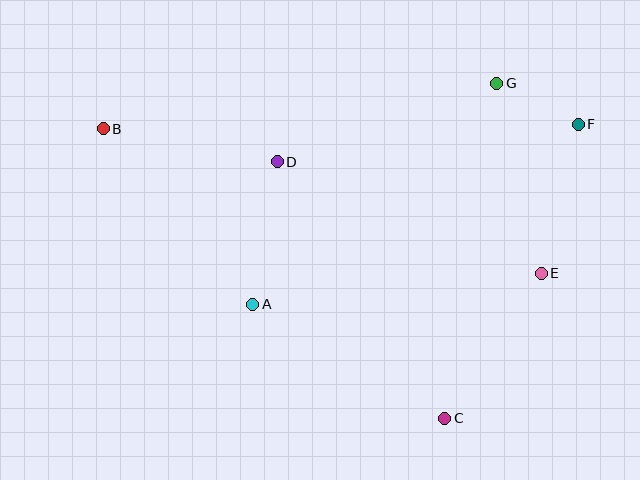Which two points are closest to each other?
Points F and G are closest to each other.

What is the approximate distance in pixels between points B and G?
The distance between B and G is approximately 396 pixels.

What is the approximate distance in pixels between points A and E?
The distance between A and E is approximately 290 pixels.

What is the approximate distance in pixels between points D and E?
The distance between D and E is approximately 287 pixels.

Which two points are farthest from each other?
Points B and F are farthest from each other.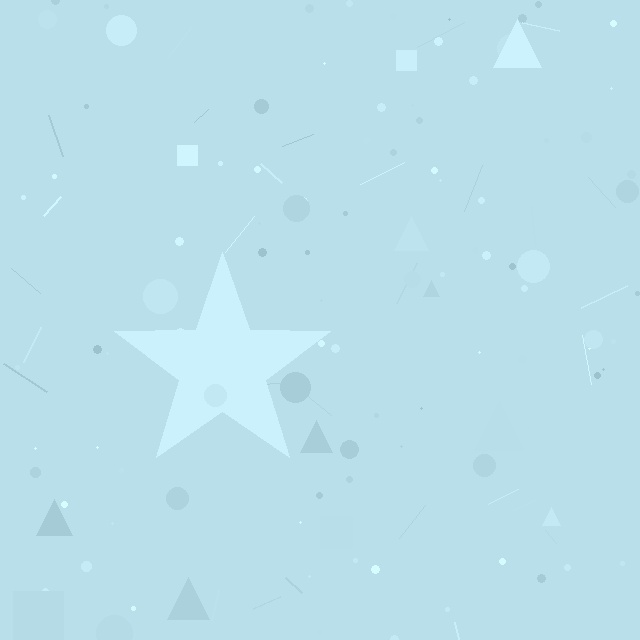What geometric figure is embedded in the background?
A star is embedded in the background.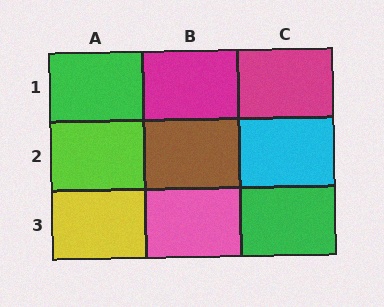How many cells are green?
2 cells are green.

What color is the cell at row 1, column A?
Green.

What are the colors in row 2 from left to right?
Lime, brown, cyan.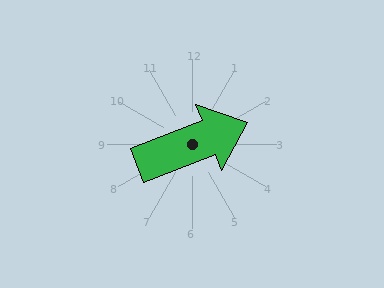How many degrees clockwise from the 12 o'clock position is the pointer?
Approximately 69 degrees.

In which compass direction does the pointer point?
East.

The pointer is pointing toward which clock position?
Roughly 2 o'clock.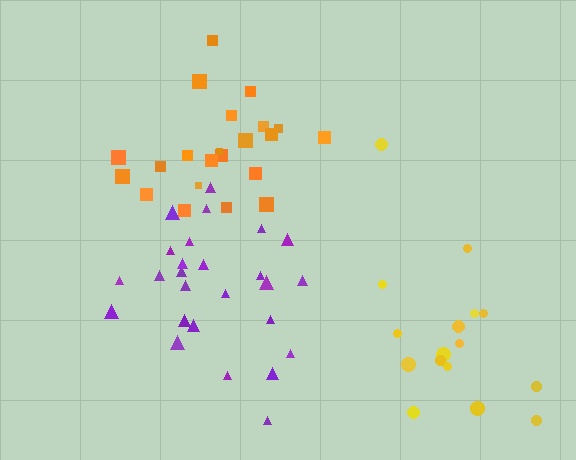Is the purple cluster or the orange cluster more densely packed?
Purple.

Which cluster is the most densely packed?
Purple.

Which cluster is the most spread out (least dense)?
Yellow.